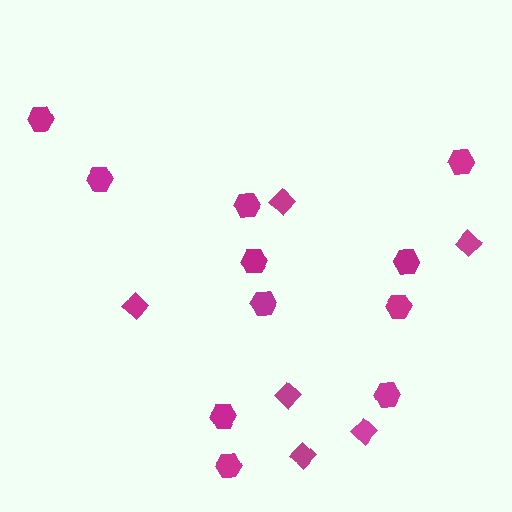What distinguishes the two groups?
There are 2 groups: one group of hexagons (11) and one group of diamonds (6).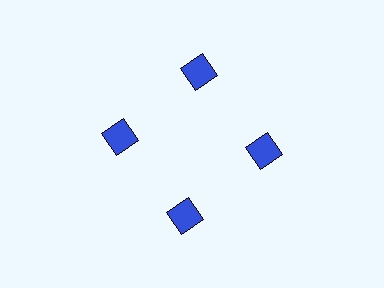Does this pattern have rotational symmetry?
Yes, this pattern has 4-fold rotational symmetry. It looks the same after rotating 90 degrees around the center.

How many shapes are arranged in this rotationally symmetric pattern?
There are 4 shapes, arranged in 4 groups of 1.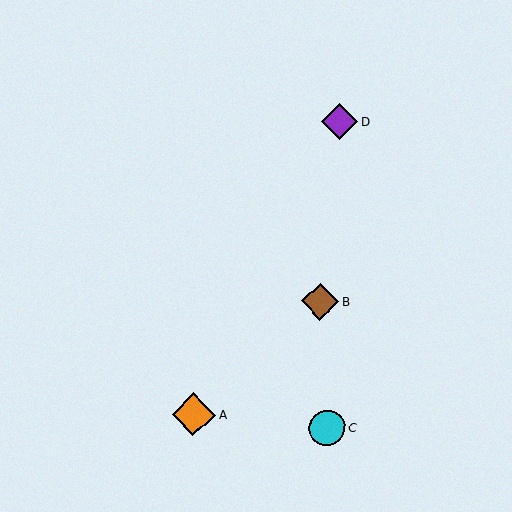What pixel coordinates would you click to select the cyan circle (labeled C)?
Click at (327, 428) to select the cyan circle C.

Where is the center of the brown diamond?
The center of the brown diamond is at (320, 301).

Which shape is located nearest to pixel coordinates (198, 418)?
The orange diamond (labeled A) at (193, 415) is nearest to that location.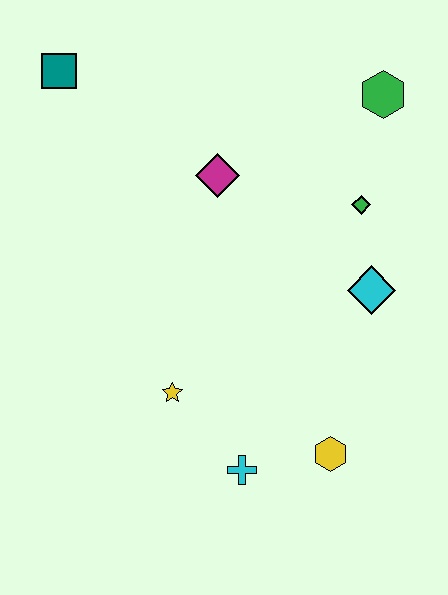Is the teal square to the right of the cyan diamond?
No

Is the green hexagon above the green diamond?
Yes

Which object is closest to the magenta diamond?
The green diamond is closest to the magenta diamond.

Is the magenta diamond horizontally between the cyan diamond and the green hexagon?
No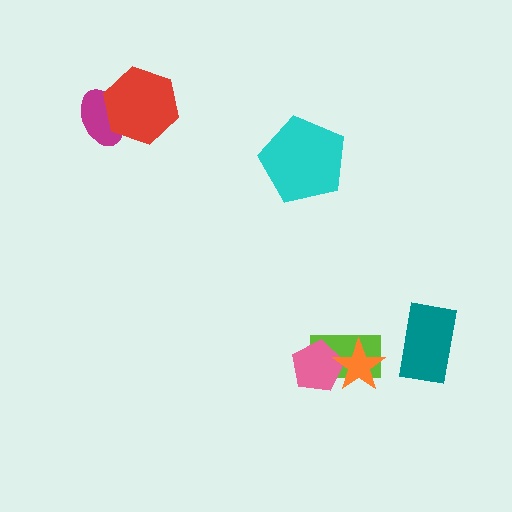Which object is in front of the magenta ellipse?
The red hexagon is in front of the magenta ellipse.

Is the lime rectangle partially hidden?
Yes, it is partially covered by another shape.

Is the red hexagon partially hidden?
No, no other shape covers it.